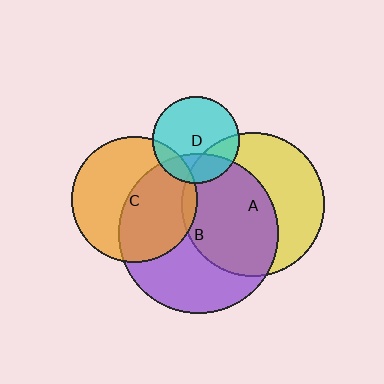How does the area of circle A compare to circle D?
Approximately 2.7 times.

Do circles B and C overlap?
Yes.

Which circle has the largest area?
Circle B (purple).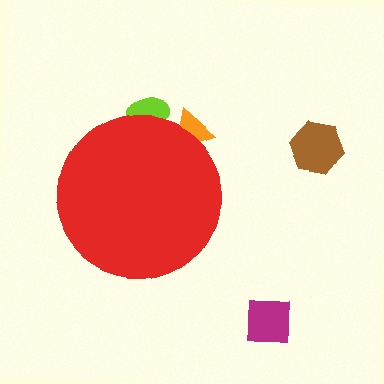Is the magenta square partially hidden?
No, the magenta square is fully visible.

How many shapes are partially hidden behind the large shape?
2 shapes are partially hidden.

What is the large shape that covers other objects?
A red circle.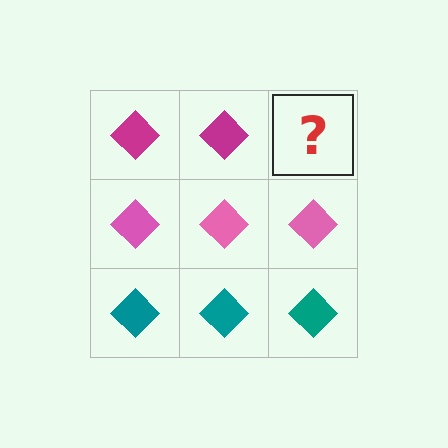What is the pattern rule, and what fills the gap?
The rule is that each row has a consistent color. The gap should be filled with a magenta diamond.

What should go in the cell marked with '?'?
The missing cell should contain a magenta diamond.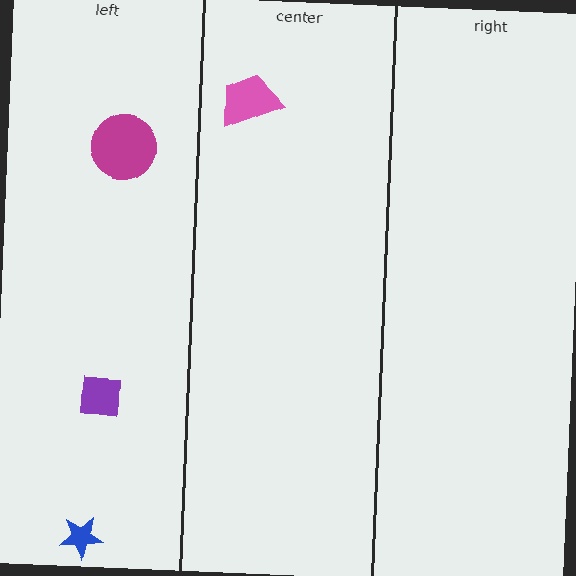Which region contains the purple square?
The left region.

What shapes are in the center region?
The pink trapezoid.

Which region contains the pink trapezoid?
The center region.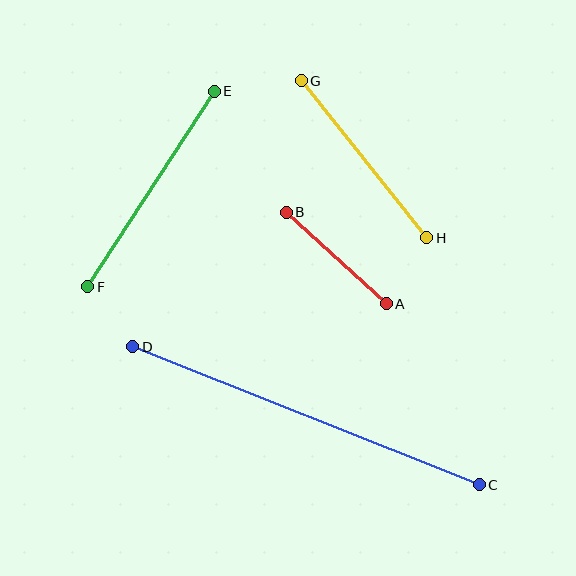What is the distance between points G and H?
The distance is approximately 201 pixels.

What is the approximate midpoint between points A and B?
The midpoint is at approximately (336, 258) pixels.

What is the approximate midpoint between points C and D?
The midpoint is at approximately (306, 416) pixels.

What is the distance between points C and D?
The distance is approximately 373 pixels.